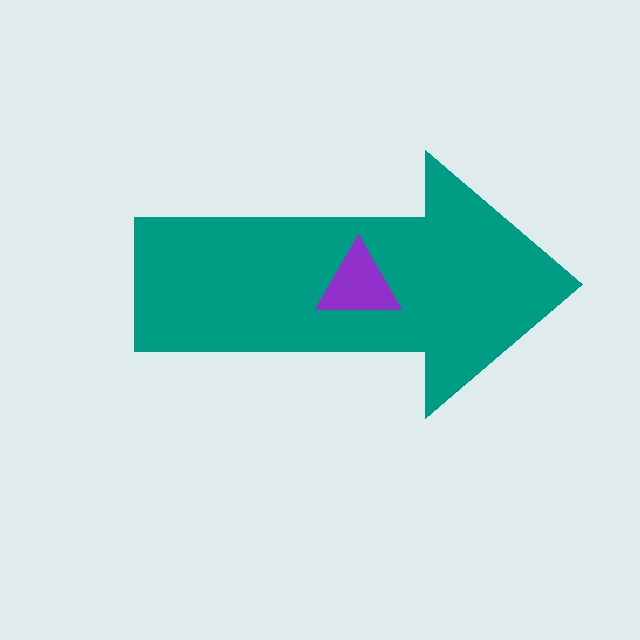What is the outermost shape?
The teal arrow.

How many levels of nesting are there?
2.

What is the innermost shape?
The purple triangle.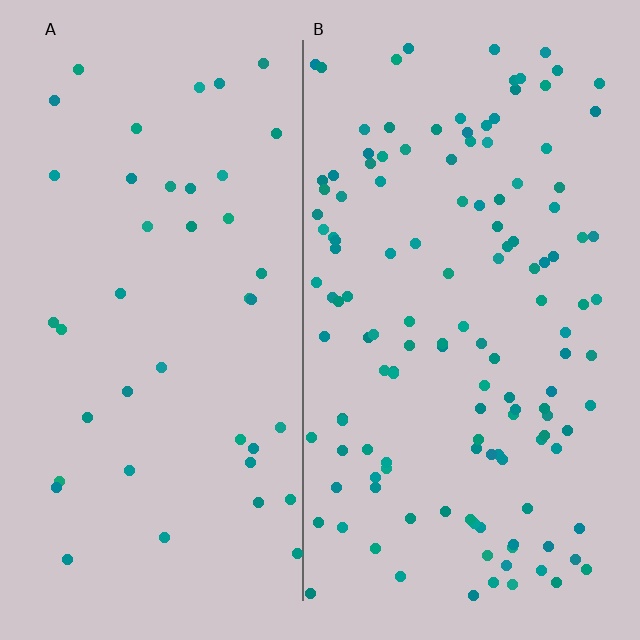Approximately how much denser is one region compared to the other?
Approximately 3.2× — region B over region A.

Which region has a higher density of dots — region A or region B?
B (the right).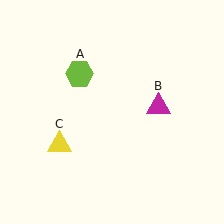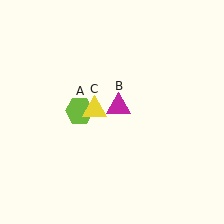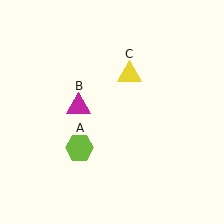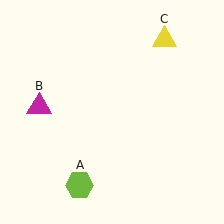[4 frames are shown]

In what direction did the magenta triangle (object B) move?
The magenta triangle (object B) moved left.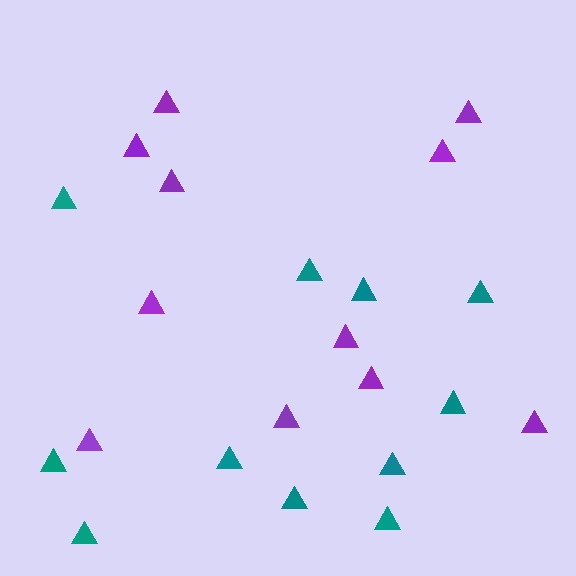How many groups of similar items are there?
There are 2 groups: one group of purple triangles (11) and one group of teal triangles (11).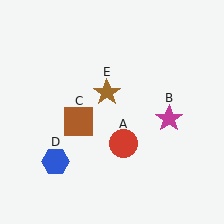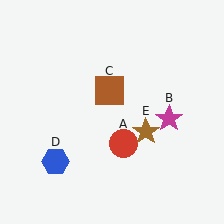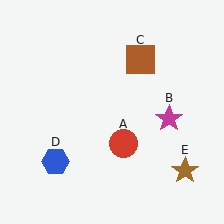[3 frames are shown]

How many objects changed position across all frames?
2 objects changed position: brown square (object C), brown star (object E).